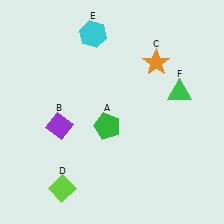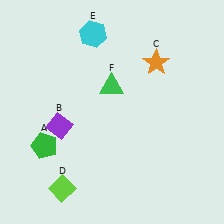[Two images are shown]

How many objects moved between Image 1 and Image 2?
2 objects moved between the two images.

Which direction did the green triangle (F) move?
The green triangle (F) moved left.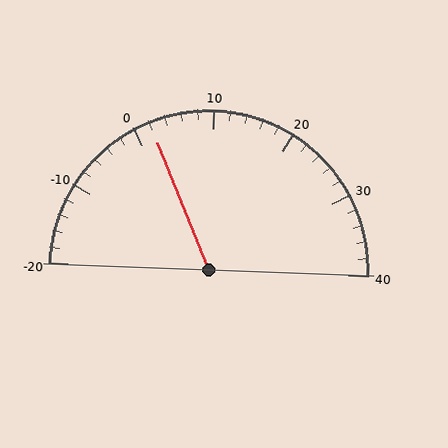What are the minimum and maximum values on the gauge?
The gauge ranges from -20 to 40.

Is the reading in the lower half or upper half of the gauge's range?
The reading is in the lower half of the range (-20 to 40).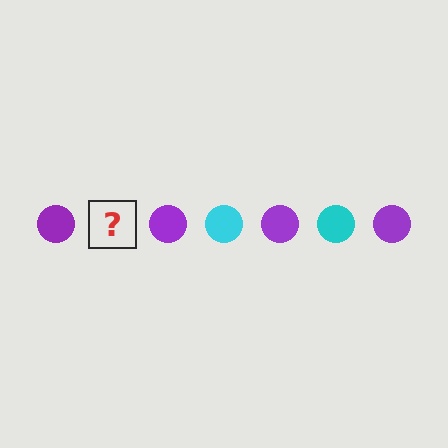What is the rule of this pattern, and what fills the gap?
The rule is that the pattern cycles through purple, cyan circles. The gap should be filled with a cyan circle.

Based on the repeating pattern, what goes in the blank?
The blank should be a cyan circle.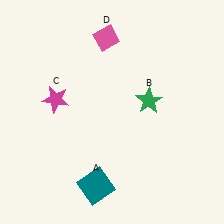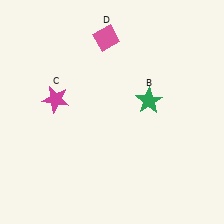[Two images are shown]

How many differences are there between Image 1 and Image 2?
There is 1 difference between the two images.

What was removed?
The teal square (A) was removed in Image 2.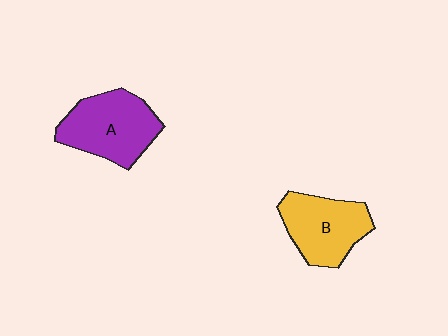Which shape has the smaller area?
Shape B (yellow).